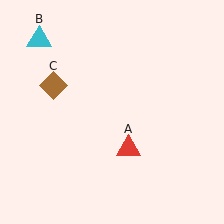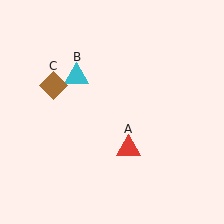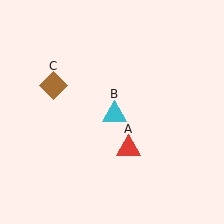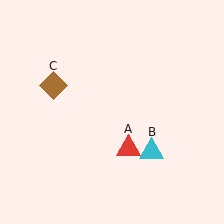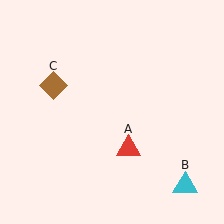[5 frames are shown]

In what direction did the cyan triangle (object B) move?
The cyan triangle (object B) moved down and to the right.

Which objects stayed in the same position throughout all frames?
Red triangle (object A) and brown diamond (object C) remained stationary.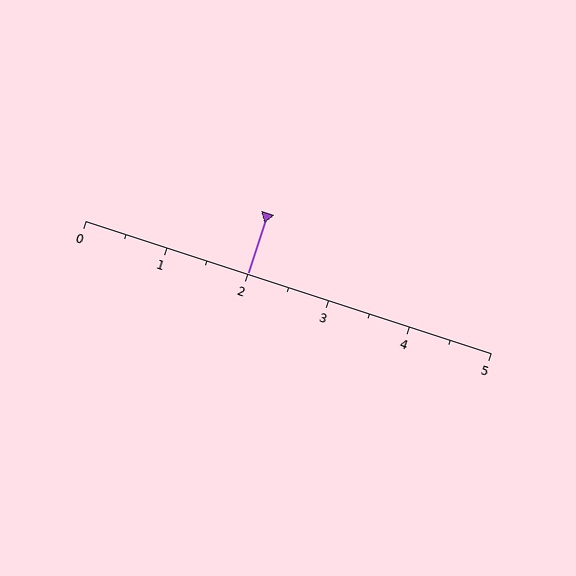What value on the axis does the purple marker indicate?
The marker indicates approximately 2.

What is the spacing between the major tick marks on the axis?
The major ticks are spaced 1 apart.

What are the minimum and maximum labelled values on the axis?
The axis runs from 0 to 5.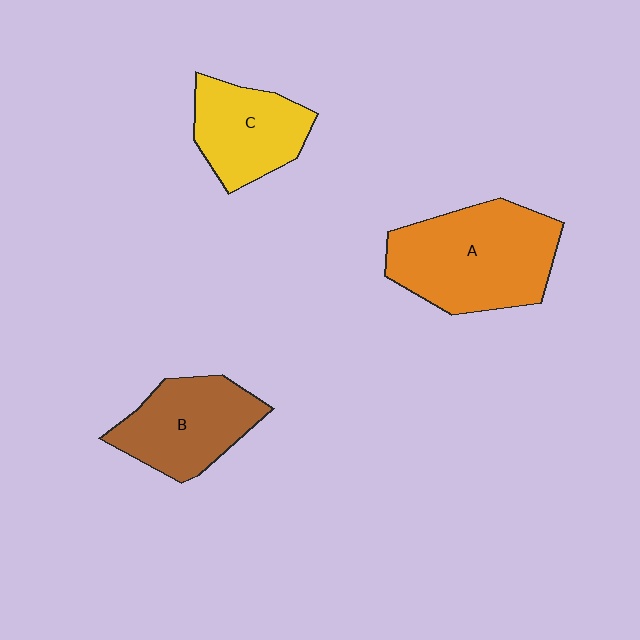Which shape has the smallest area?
Shape C (yellow).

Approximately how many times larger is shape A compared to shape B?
Approximately 1.4 times.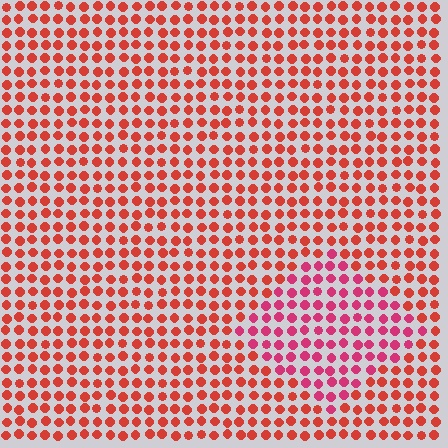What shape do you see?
I see a diamond.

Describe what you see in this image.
The image is filled with small red elements in a uniform arrangement. A diamond-shaped region is visible where the elements are tinted to a slightly different hue, forming a subtle color boundary.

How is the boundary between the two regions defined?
The boundary is defined purely by a slight shift in hue (about 28 degrees). Spacing, size, and orientation are identical on both sides.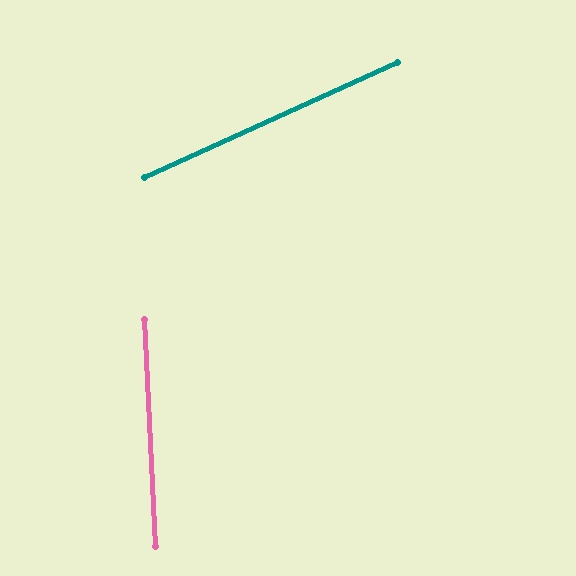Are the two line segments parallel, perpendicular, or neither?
Neither parallel nor perpendicular — they differ by about 68°.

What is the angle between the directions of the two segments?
Approximately 68 degrees.